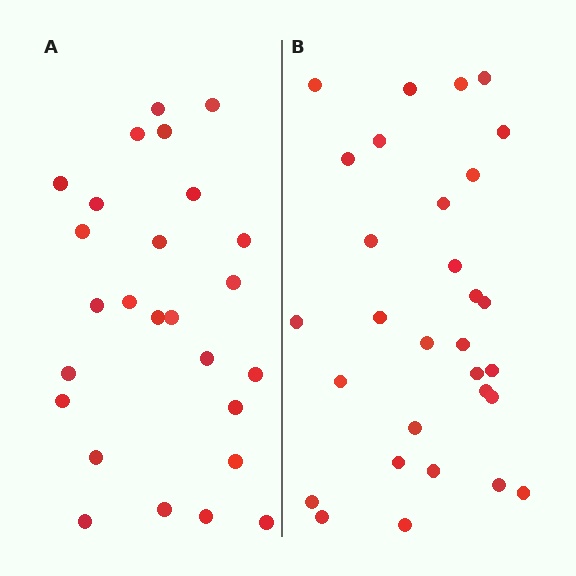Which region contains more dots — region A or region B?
Region B (the right region) has more dots.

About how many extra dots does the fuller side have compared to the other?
Region B has about 4 more dots than region A.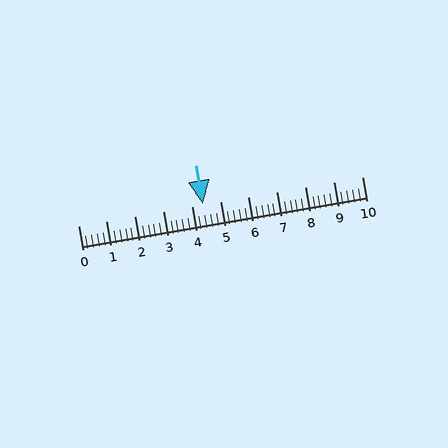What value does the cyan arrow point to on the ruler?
The cyan arrow points to approximately 4.4.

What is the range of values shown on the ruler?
The ruler shows values from 0 to 10.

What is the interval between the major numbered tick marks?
The major tick marks are spaced 1 units apart.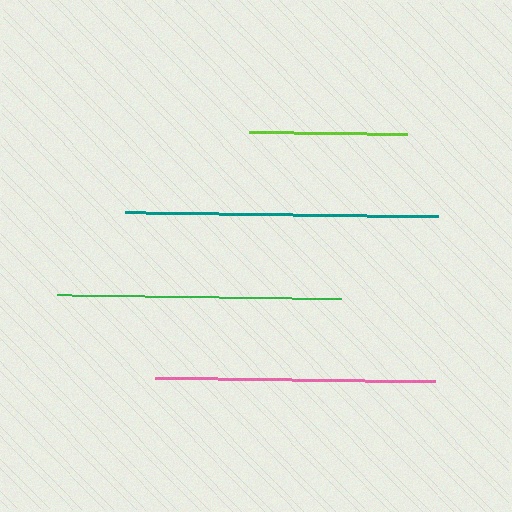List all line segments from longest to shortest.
From longest to shortest: teal, green, pink, lime.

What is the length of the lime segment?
The lime segment is approximately 157 pixels long.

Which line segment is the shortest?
The lime line is the shortest at approximately 157 pixels.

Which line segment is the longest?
The teal line is the longest at approximately 313 pixels.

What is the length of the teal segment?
The teal segment is approximately 313 pixels long.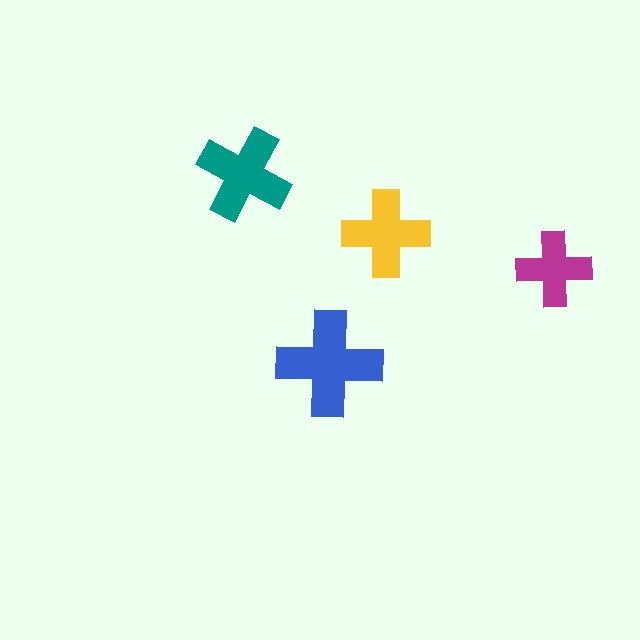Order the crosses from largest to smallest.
the blue one, the teal one, the yellow one, the magenta one.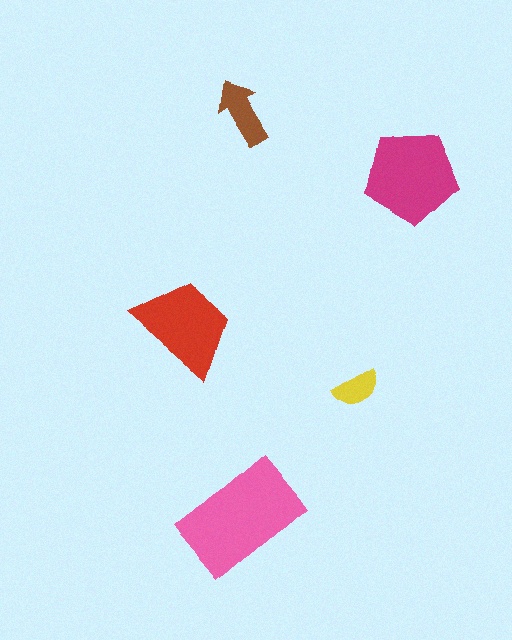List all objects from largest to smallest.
The pink rectangle, the magenta pentagon, the red trapezoid, the brown arrow, the yellow semicircle.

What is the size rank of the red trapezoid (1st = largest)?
3rd.